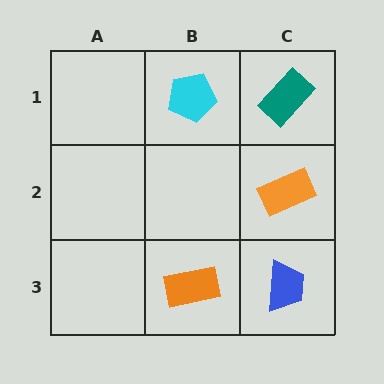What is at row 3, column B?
An orange rectangle.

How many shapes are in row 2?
1 shape.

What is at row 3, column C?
A blue trapezoid.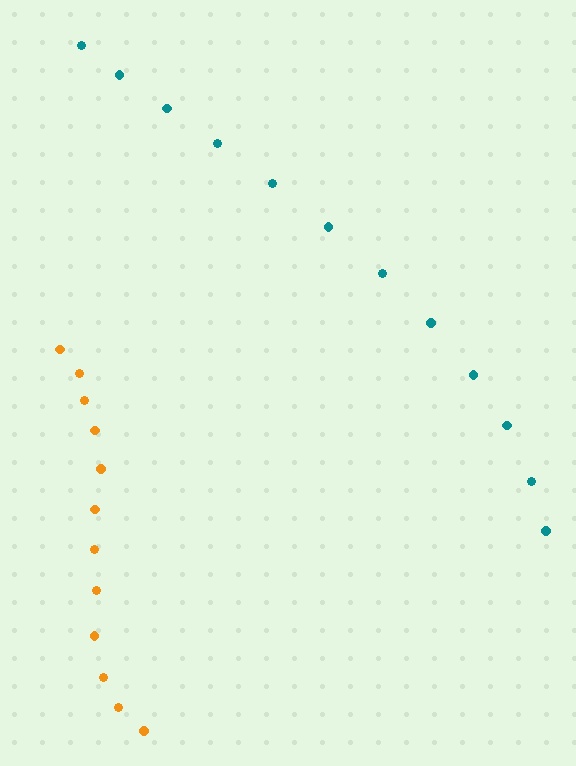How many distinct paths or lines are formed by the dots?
There are 2 distinct paths.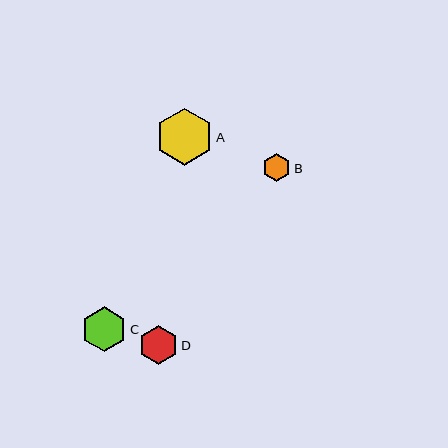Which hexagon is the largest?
Hexagon A is the largest with a size of approximately 57 pixels.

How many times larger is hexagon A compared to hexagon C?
Hexagon A is approximately 1.3 times the size of hexagon C.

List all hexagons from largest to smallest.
From largest to smallest: A, C, D, B.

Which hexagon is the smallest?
Hexagon B is the smallest with a size of approximately 28 pixels.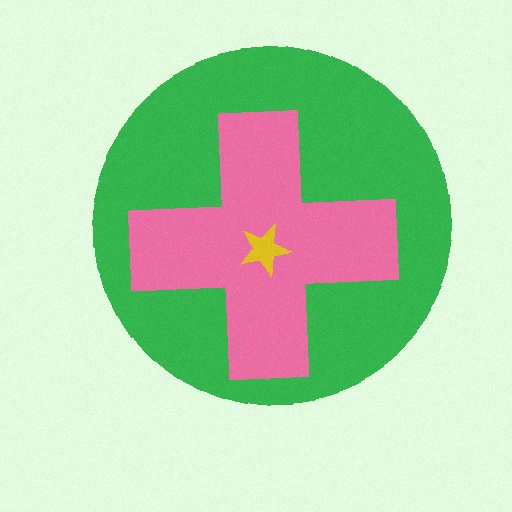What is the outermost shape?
The green circle.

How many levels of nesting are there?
3.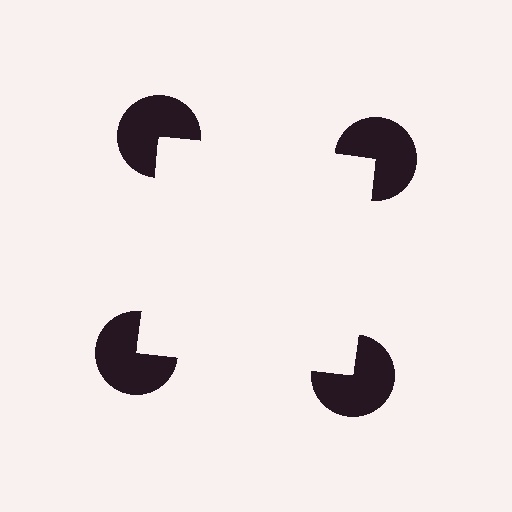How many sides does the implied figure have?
4 sides.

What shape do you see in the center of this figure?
An illusory square — its edges are inferred from the aligned wedge cuts in the pac-man discs, not physically drawn.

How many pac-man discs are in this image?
There are 4 — one at each vertex of the illusory square.